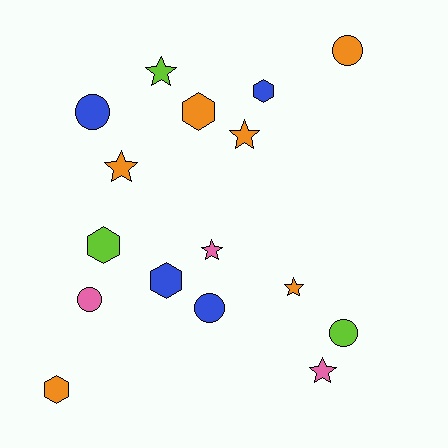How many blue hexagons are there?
There are 2 blue hexagons.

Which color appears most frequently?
Orange, with 6 objects.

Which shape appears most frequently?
Star, with 6 objects.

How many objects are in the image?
There are 16 objects.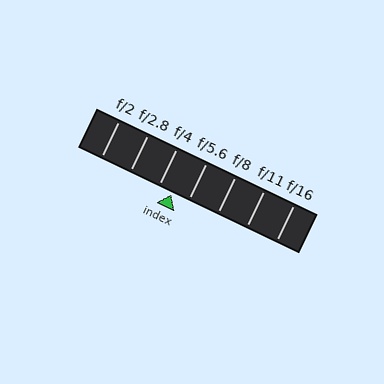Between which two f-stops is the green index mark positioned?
The index mark is between f/4 and f/5.6.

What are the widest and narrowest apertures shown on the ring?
The widest aperture shown is f/2 and the narrowest is f/16.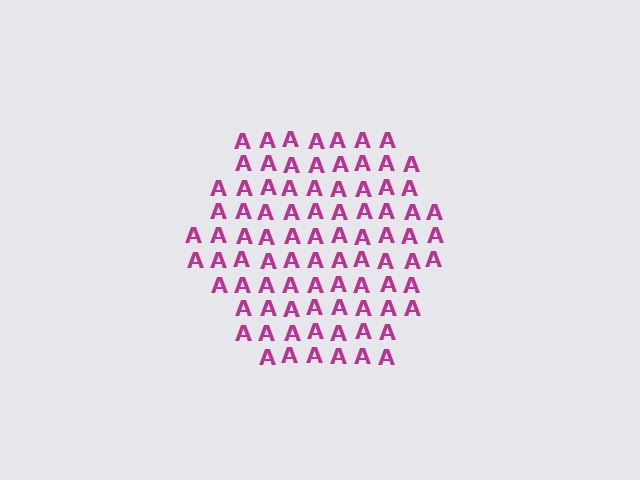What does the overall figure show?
The overall figure shows a hexagon.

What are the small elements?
The small elements are letter A's.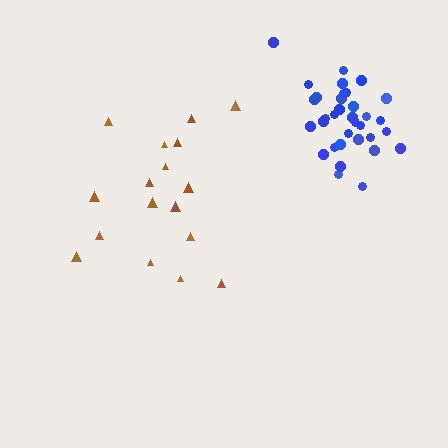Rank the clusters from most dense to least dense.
blue, brown.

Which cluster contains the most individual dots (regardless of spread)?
Blue (35).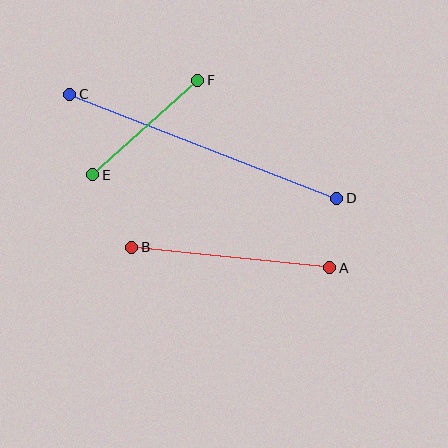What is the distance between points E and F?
The distance is approximately 141 pixels.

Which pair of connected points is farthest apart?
Points C and D are farthest apart.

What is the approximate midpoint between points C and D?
The midpoint is at approximately (203, 146) pixels.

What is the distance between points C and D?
The distance is approximately 287 pixels.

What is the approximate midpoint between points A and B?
The midpoint is at approximately (231, 257) pixels.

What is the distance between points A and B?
The distance is approximately 199 pixels.